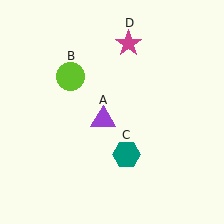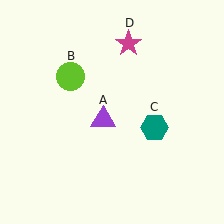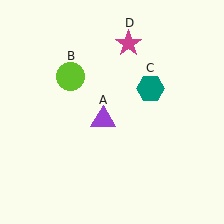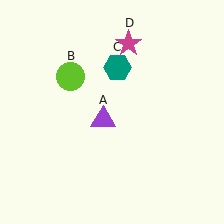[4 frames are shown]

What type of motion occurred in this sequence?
The teal hexagon (object C) rotated counterclockwise around the center of the scene.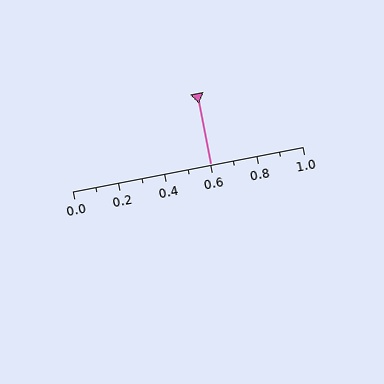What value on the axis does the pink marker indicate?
The marker indicates approximately 0.6.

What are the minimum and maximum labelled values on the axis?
The axis runs from 0.0 to 1.0.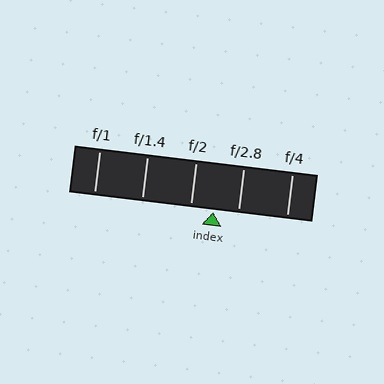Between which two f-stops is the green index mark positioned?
The index mark is between f/2 and f/2.8.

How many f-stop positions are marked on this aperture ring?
There are 5 f-stop positions marked.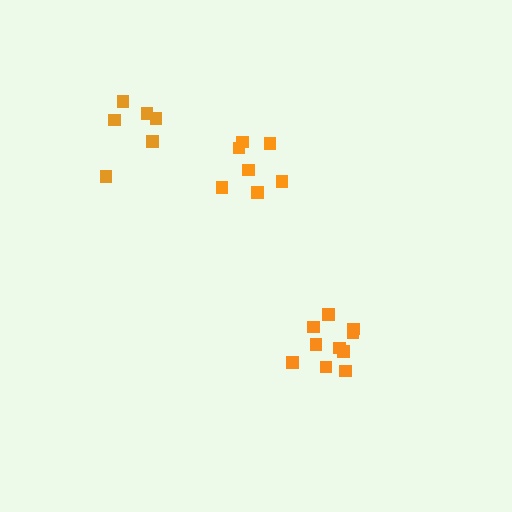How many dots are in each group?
Group 1: 7 dots, Group 2: 6 dots, Group 3: 10 dots (23 total).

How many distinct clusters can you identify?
There are 3 distinct clusters.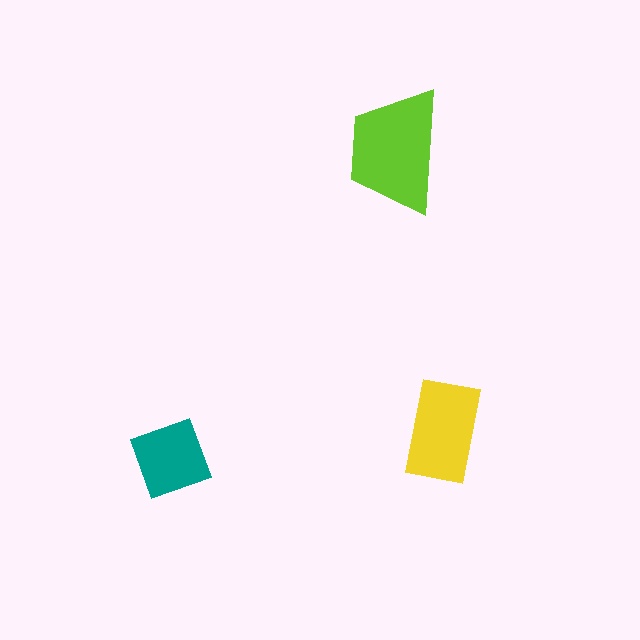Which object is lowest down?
The teal diamond is bottommost.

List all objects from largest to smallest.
The lime trapezoid, the yellow rectangle, the teal diamond.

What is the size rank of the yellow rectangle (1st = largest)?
2nd.